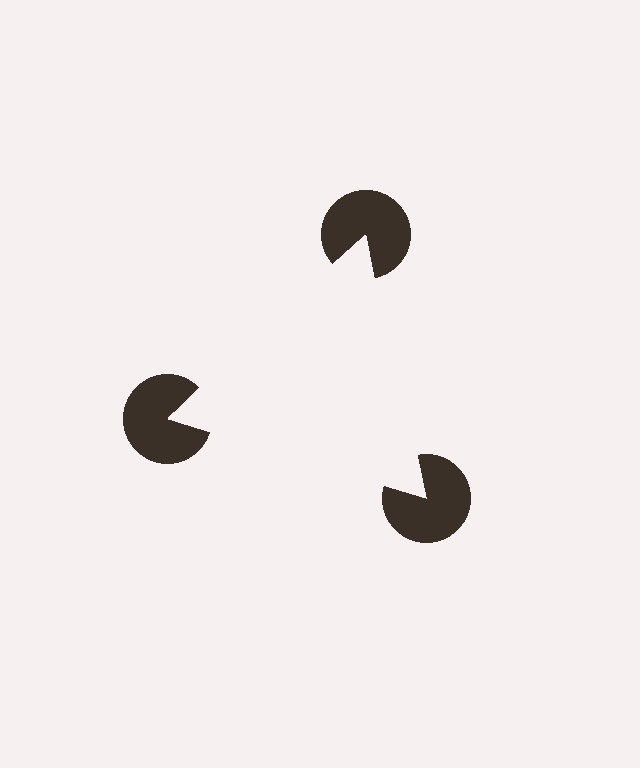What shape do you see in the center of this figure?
An illusory triangle — its edges are inferred from the aligned wedge cuts in the pac-man discs, not physically drawn.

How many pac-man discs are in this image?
There are 3 — one at each vertex of the illusory triangle.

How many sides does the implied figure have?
3 sides.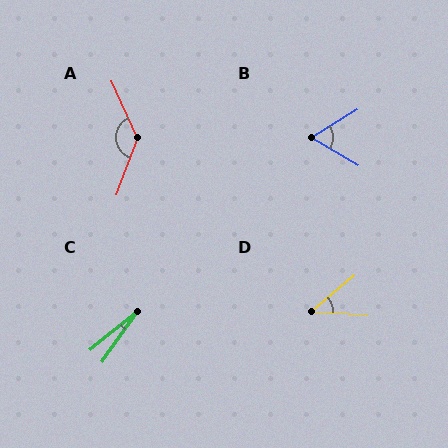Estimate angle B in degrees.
Approximately 62 degrees.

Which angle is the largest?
A, at approximately 135 degrees.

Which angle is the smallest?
C, at approximately 17 degrees.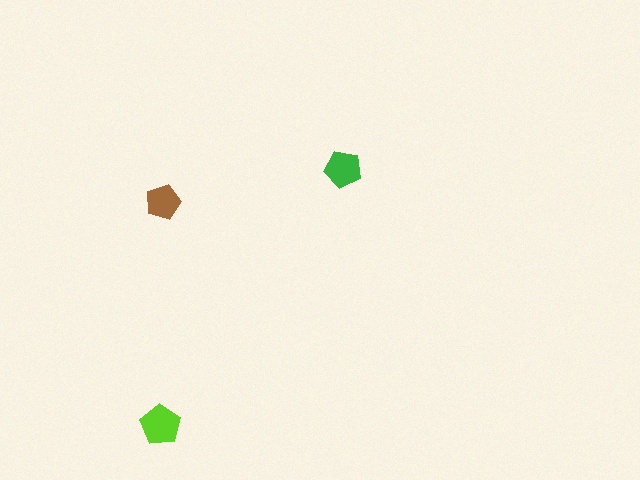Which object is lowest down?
The lime pentagon is bottommost.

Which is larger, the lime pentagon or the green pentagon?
The lime one.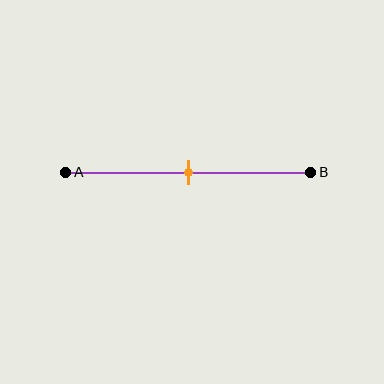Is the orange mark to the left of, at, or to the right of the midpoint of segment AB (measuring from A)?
The orange mark is approximately at the midpoint of segment AB.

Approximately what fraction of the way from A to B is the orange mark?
The orange mark is approximately 50% of the way from A to B.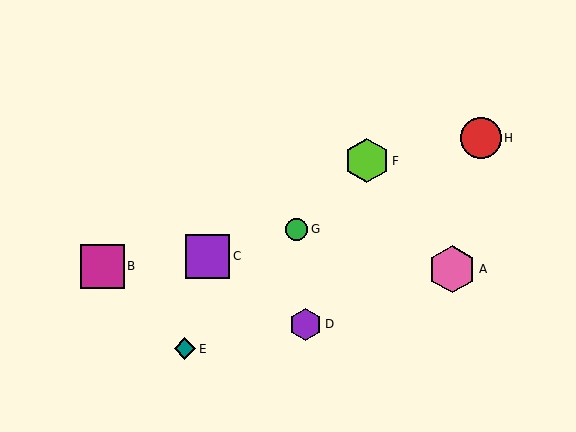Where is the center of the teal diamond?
The center of the teal diamond is at (185, 349).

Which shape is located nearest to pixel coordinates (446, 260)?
The pink hexagon (labeled A) at (452, 269) is nearest to that location.